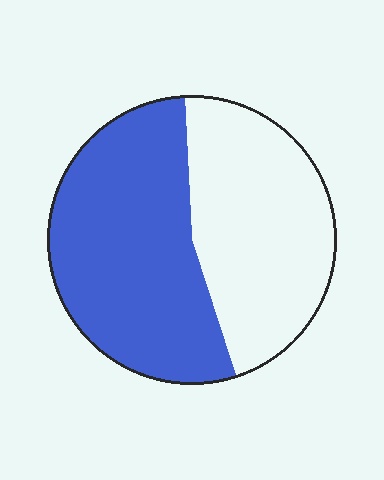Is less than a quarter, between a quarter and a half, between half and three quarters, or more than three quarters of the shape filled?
Between half and three quarters.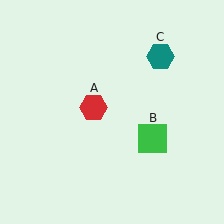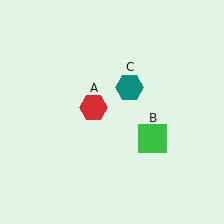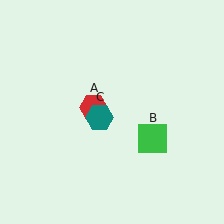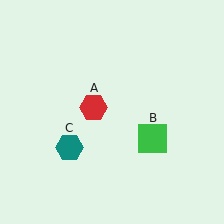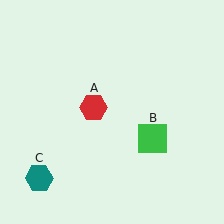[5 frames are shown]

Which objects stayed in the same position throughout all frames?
Red hexagon (object A) and green square (object B) remained stationary.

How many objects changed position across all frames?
1 object changed position: teal hexagon (object C).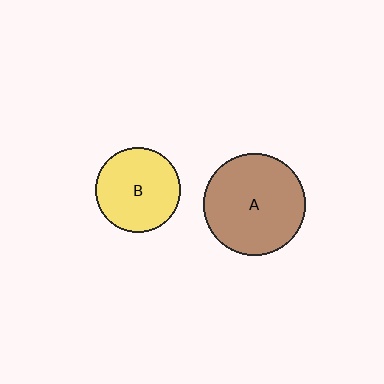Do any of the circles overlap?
No, none of the circles overlap.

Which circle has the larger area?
Circle A (brown).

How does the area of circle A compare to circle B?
Approximately 1.4 times.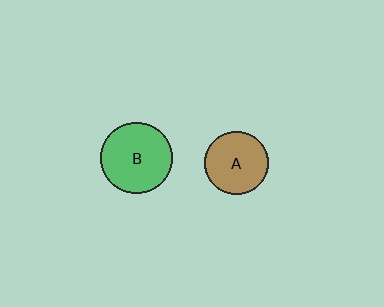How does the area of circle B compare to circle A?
Approximately 1.3 times.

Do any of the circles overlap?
No, none of the circles overlap.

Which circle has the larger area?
Circle B (green).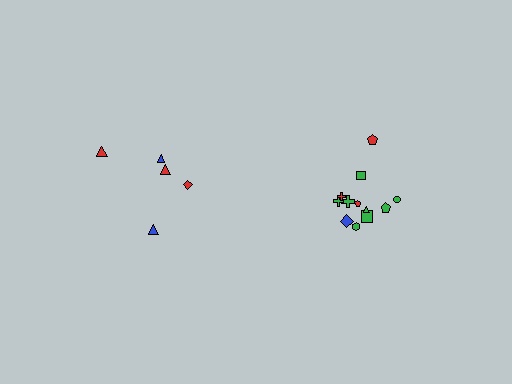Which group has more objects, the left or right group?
The right group.